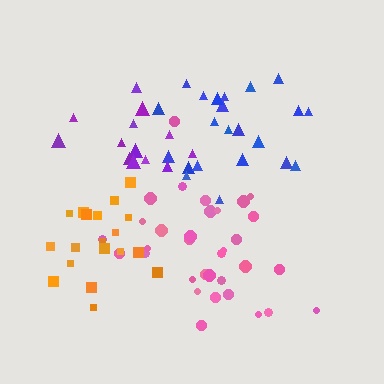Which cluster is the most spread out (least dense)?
Blue.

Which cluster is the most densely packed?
Orange.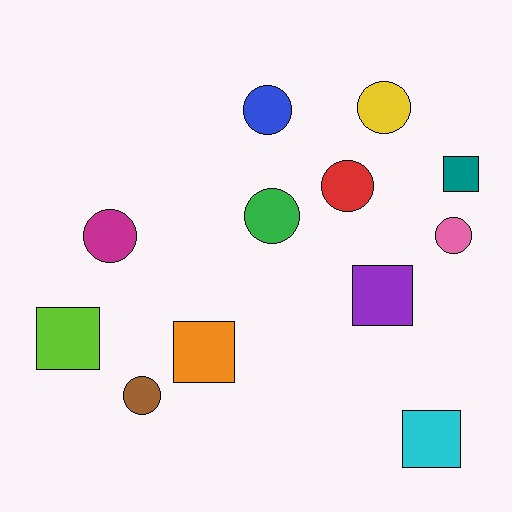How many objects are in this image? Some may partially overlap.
There are 12 objects.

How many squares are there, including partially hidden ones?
There are 5 squares.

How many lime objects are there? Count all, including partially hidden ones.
There is 1 lime object.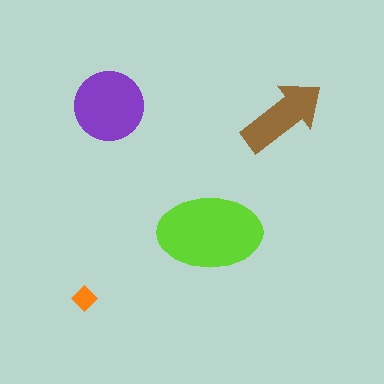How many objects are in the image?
There are 4 objects in the image.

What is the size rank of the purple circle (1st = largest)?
2nd.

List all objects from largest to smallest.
The lime ellipse, the purple circle, the brown arrow, the orange diamond.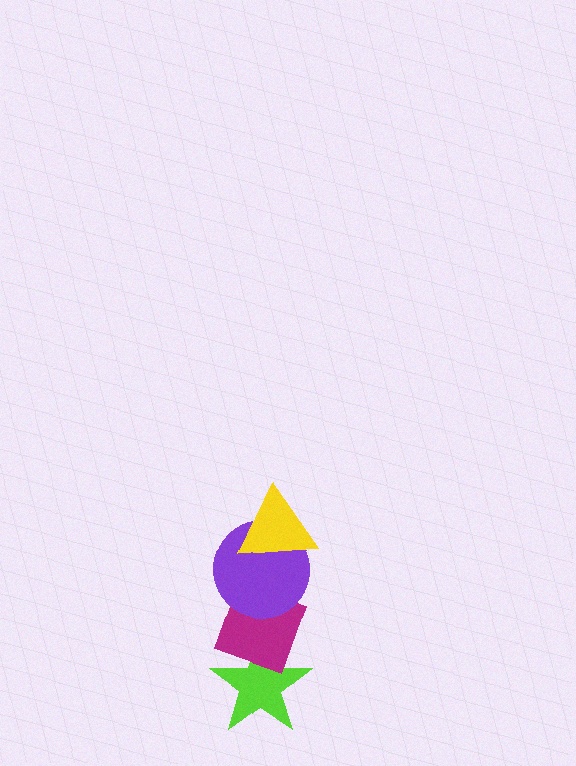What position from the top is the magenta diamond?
The magenta diamond is 3rd from the top.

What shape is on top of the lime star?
The magenta diamond is on top of the lime star.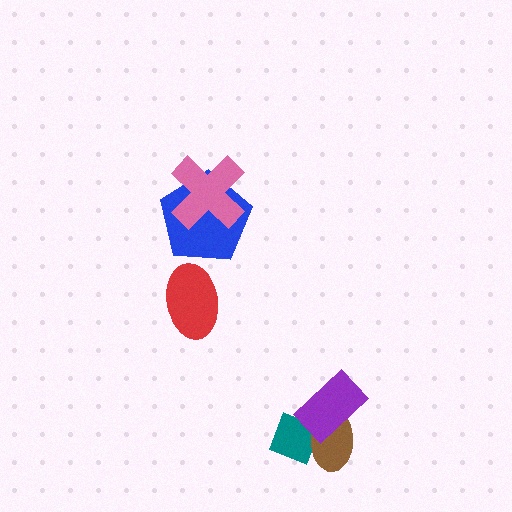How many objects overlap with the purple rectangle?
2 objects overlap with the purple rectangle.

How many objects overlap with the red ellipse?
0 objects overlap with the red ellipse.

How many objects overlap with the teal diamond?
2 objects overlap with the teal diamond.